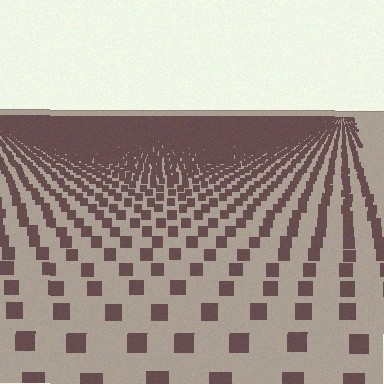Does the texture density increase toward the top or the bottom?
Density increases toward the top.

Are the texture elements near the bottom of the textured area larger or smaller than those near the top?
Larger. Near the bottom, elements are closer to the viewer and appear at a bigger on-screen size.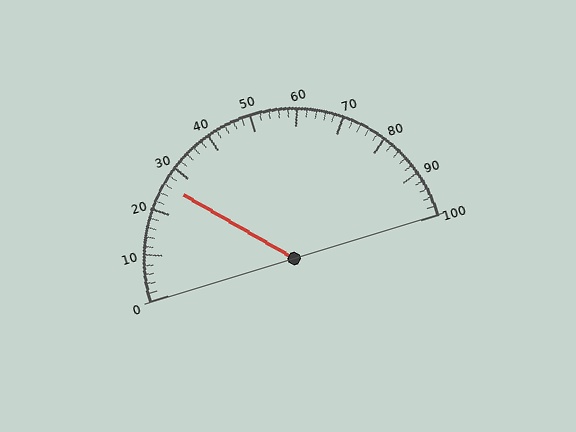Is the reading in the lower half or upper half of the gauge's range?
The reading is in the lower half of the range (0 to 100).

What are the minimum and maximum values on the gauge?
The gauge ranges from 0 to 100.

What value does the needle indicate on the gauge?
The needle indicates approximately 26.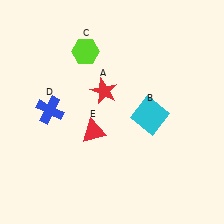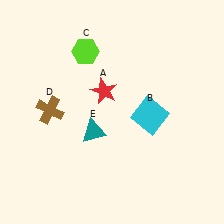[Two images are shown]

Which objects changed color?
D changed from blue to brown. E changed from red to teal.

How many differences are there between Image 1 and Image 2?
There are 2 differences between the two images.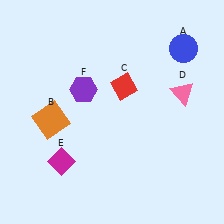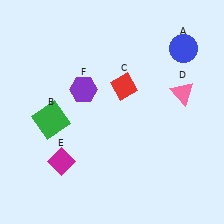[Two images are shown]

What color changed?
The square (B) changed from orange in Image 1 to green in Image 2.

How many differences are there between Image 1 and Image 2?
There is 1 difference between the two images.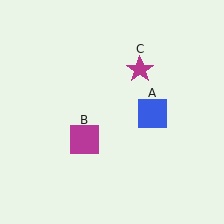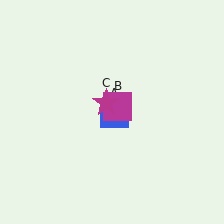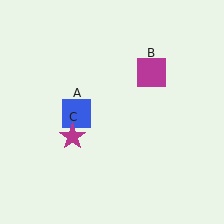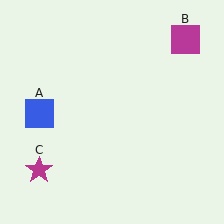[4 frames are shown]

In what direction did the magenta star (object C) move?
The magenta star (object C) moved down and to the left.